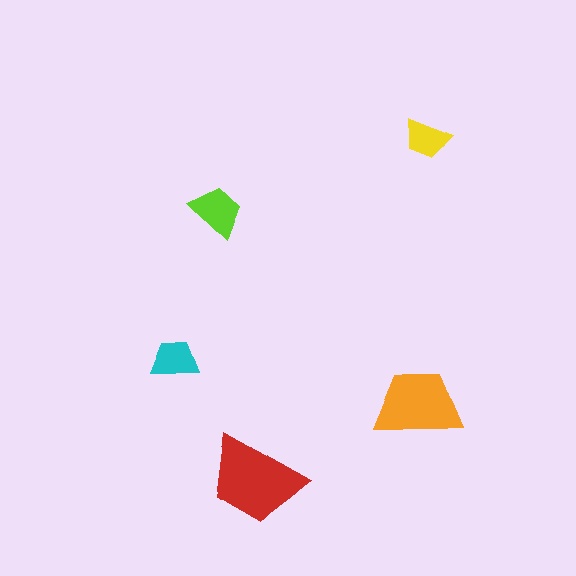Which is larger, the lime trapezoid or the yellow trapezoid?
The lime one.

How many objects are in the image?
There are 5 objects in the image.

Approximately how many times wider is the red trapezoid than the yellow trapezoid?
About 2 times wider.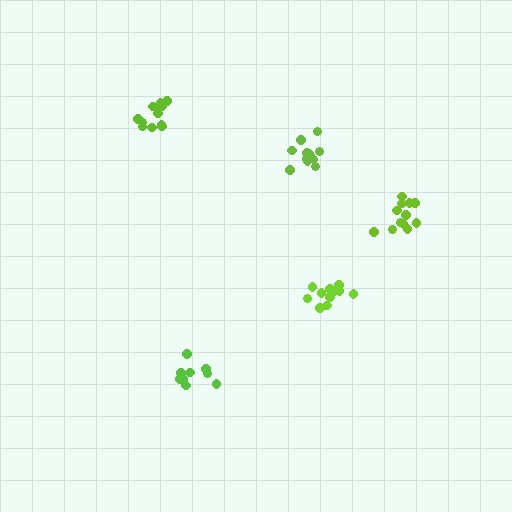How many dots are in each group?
Group 1: 12 dots, Group 2: 9 dots, Group 3: 12 dots, Group 4: 12 dots, Group 5: 12 dots (57 total).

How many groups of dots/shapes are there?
There are 5 groups.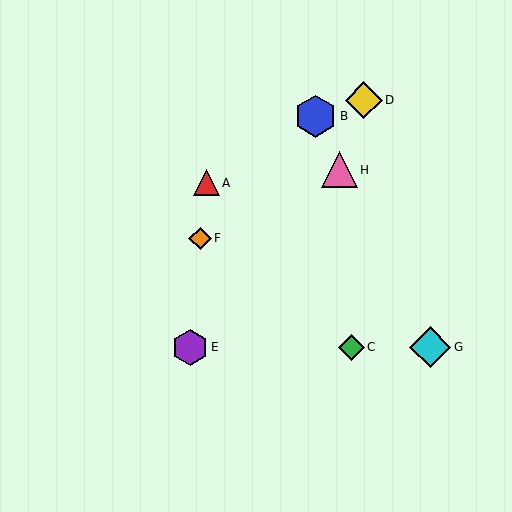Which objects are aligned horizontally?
Objects C, E, G are aligned horizontally.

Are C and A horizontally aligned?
No, C is at y≈347 and A is at y≈183.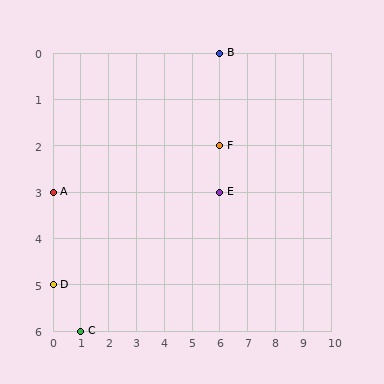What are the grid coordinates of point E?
Point E is at grid coordinates (6, 3).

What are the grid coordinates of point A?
Point A is at grid coordinates (0, 3).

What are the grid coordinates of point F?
Point F is at grid coordinates (6, 2).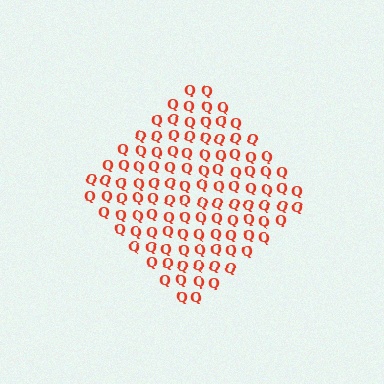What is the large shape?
The large shape is a diamond.